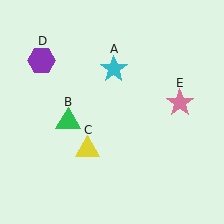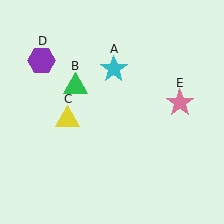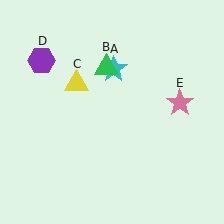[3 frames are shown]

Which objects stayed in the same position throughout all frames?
Cyan star (object A) and purple hexagon (object D) and pink star (object E) remained stationary.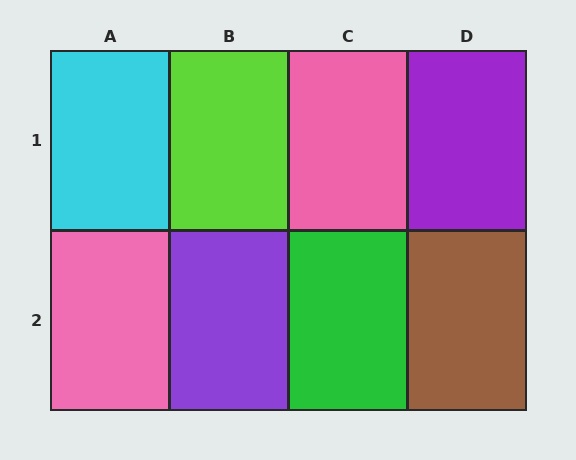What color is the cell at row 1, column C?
Pink.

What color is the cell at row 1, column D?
Purple.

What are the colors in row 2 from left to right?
Pink, purple, green, brown.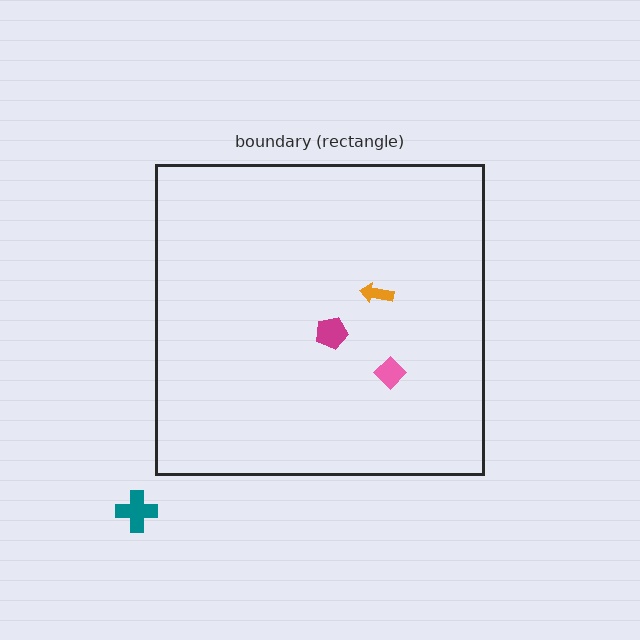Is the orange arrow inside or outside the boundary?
Inside.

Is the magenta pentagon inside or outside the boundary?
Inside.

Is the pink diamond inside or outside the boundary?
Inside.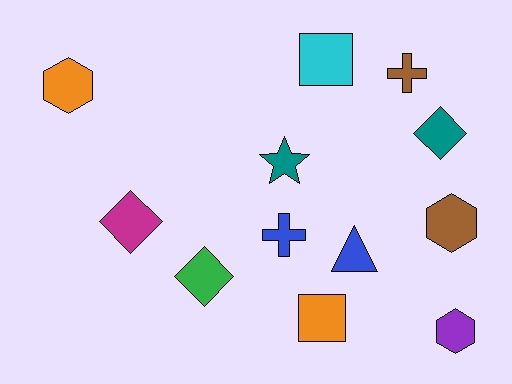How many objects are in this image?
There are 12 objects.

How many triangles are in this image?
There is 1 triangle.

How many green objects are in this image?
There is 1 green object.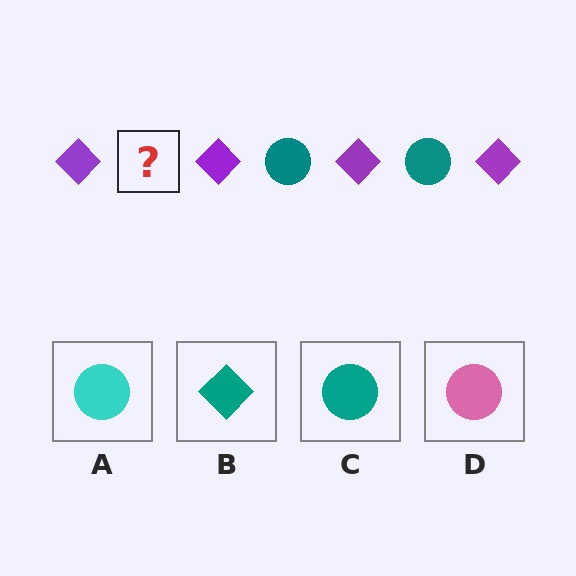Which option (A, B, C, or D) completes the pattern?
C.